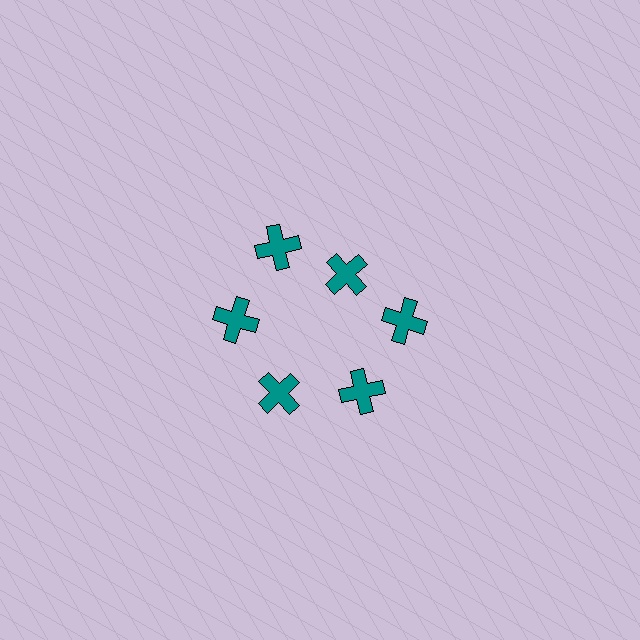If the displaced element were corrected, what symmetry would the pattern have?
It would have 6-fold rotational symmetry — the pattern would map onto itself every 60 degrees.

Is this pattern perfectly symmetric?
No. The 6 teal crosses are arranged in a ring, but one element near the 1 o'clock position is pulled inward toward the center, breaking the 6-fold rotational symmetry.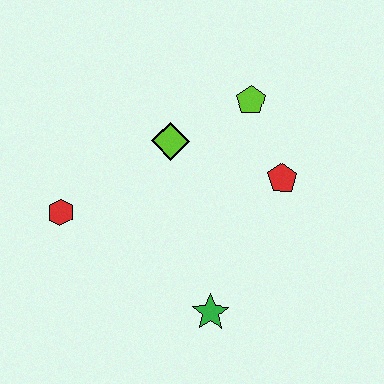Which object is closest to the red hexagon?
The lime diamond is closest to the red hexagon.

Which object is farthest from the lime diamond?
The green star is farthest from the lime diamond.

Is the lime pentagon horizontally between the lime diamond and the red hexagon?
No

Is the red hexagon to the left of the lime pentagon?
Yes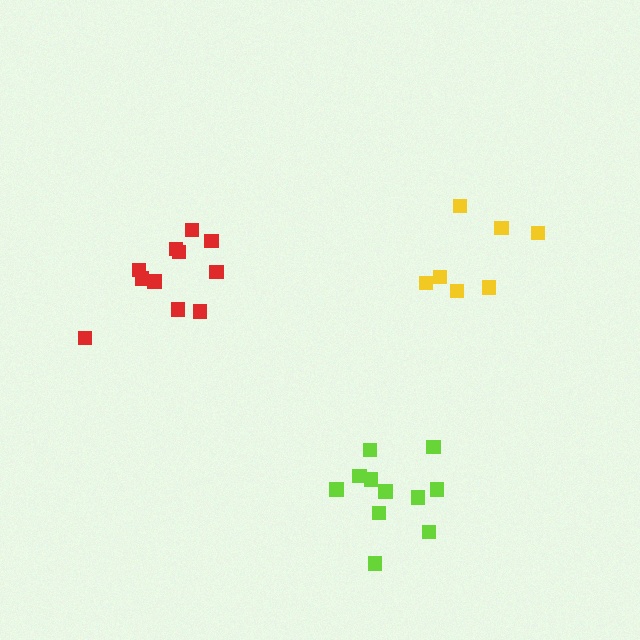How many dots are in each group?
Group 1: 11 dots, Group 2: 7 dots, Group 3: 11 dots (29 total).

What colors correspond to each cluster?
The clusters are colored: red, yellow, lime.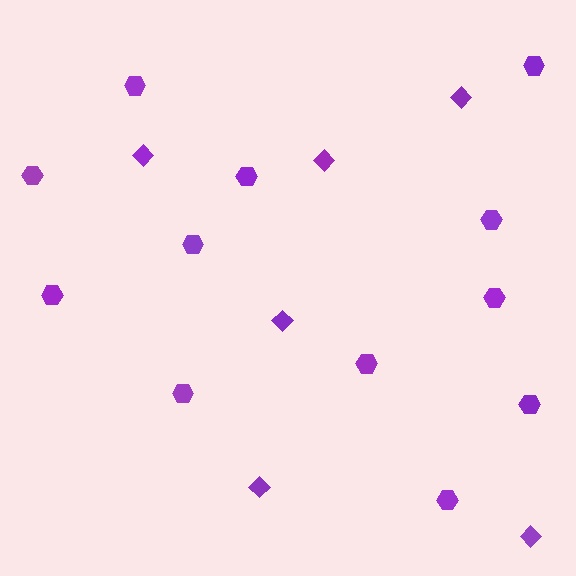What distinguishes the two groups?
There are 2 groups: one group of diamonds (6) and one group of hexagons (12).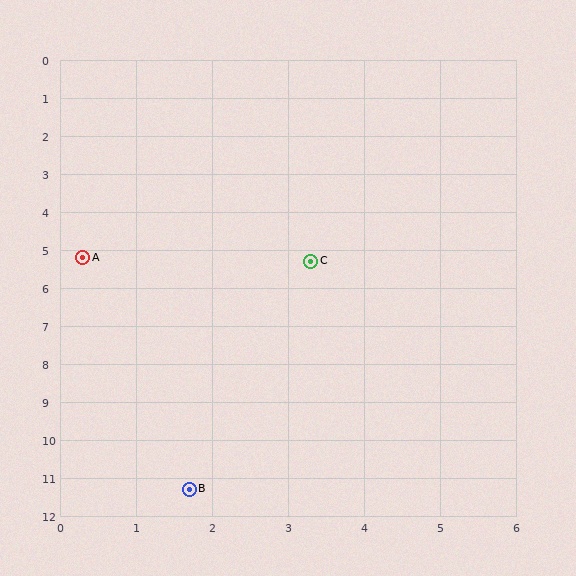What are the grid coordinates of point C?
Point C is at approximately (3.3, 5.3).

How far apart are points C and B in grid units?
Points C and B are about 6.2 grid units apart.